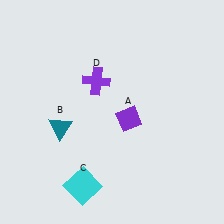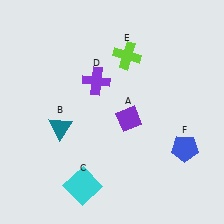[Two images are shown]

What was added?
A lime cross (E), a blue pentagon (F) were added in Image 2.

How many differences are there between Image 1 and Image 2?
There are 2 differences between the two images.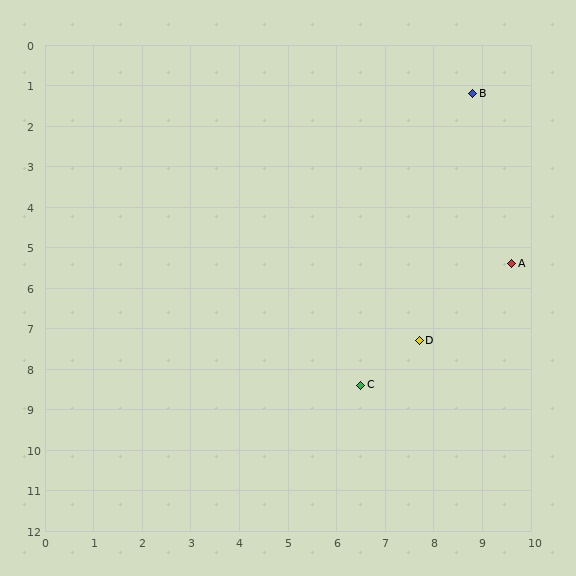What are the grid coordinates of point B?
Point B is at approximately (8.8, 1.2).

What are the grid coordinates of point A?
Point A is at approximately (9.6, 5.4).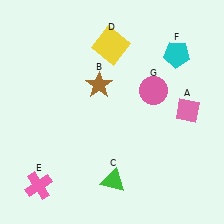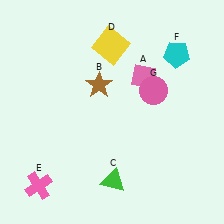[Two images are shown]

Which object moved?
The pink diamond (A) moved left.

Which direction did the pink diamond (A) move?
The pink diamond (A) moved left.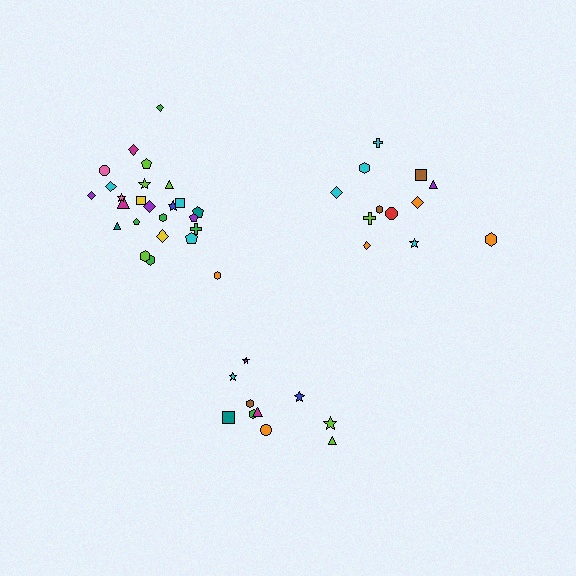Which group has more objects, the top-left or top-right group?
The top-left group.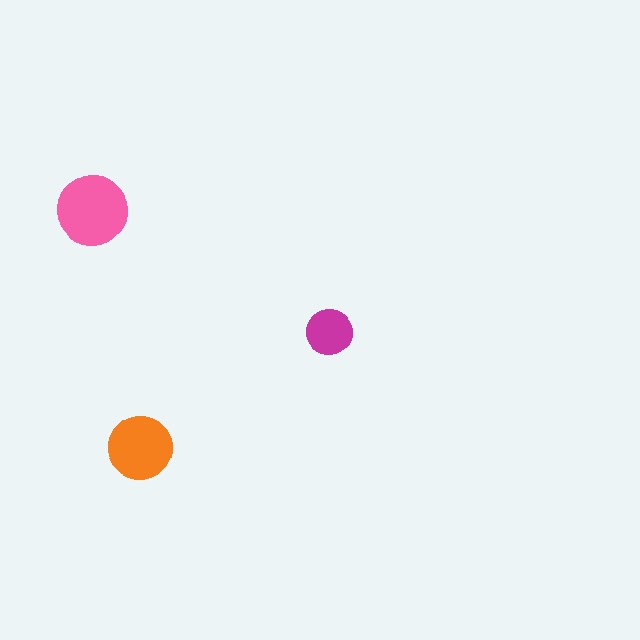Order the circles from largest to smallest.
the pink one, the orange one, the magenta one.